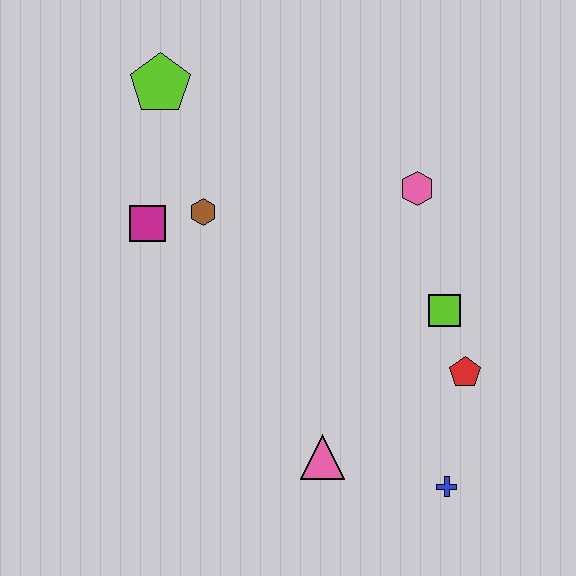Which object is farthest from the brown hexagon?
The blue cross is farthest from the brown hexagon.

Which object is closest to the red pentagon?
The lime square is closest to the red pentagon.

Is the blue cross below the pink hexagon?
Yes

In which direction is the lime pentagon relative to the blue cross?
The lime pentagon is above the blue cross.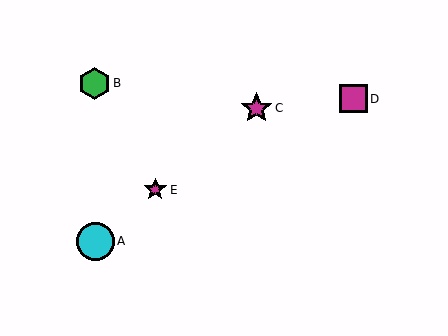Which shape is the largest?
The cyan circle (labeled A) is the largest.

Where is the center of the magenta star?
The center of the magenta star is at (155, 190).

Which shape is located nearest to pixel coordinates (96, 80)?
The green hexagon (labeled B) at (94, 83) is nearest to that location.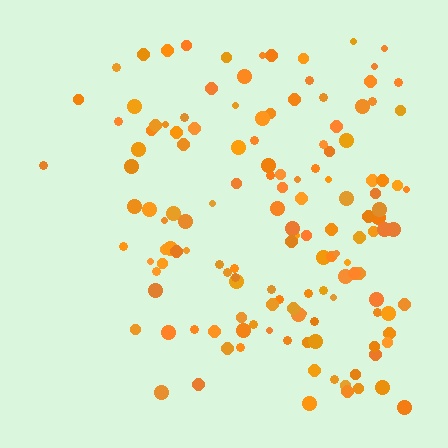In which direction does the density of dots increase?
From left to right, with the right side densest.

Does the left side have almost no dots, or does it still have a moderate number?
Still a moderate number, just noticeably fewer than the right.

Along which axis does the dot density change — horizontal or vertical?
Horizontal.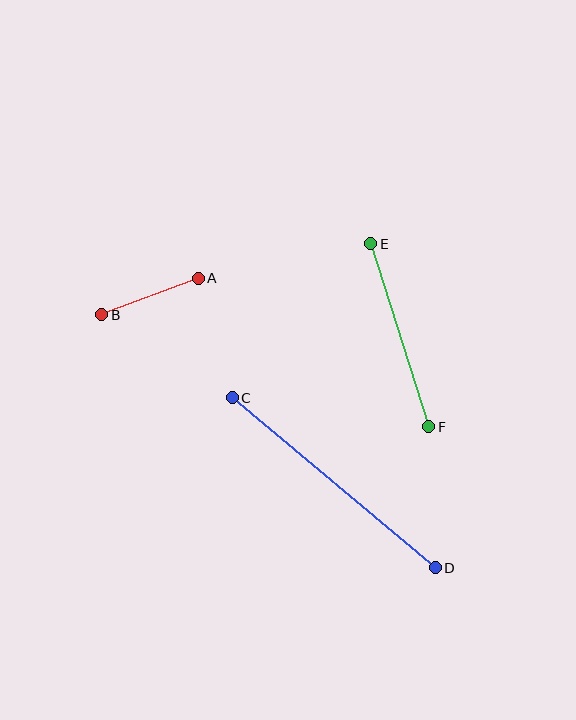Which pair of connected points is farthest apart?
Points C and D are farthest apart.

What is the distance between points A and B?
The distance is approximately 103 pixels.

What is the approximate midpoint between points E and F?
The midpoint is at approximately (400, 335) pixels.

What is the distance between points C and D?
The distance is approximately 265 pixels.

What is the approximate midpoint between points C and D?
The midpoint is at approximately (334, 483) pixels.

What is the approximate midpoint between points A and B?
The midpoint is at approximately (150, 297) pixels.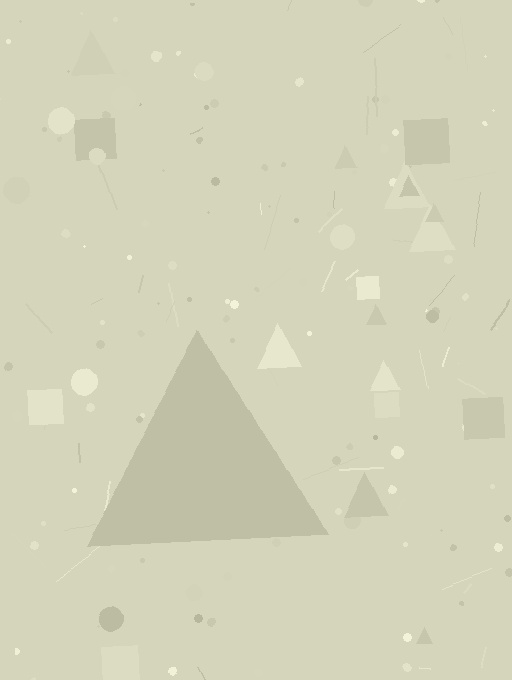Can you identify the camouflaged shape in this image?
The camouflaged shape is a triangle.